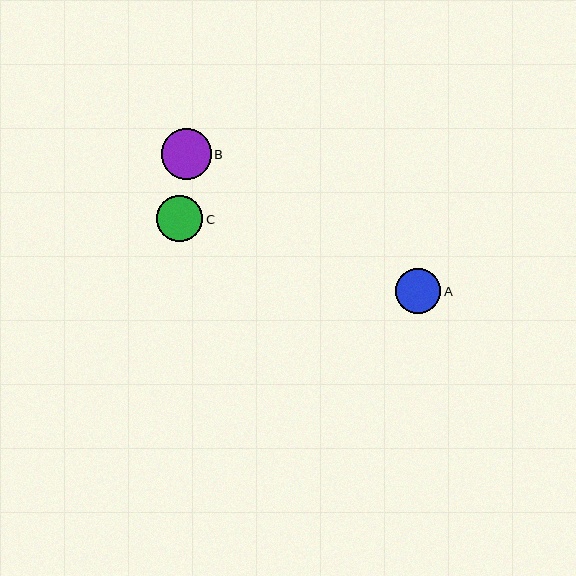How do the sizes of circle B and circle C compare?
Circle B and circle C are approximately the same size.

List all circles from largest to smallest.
From largest to smallest: B, C, A.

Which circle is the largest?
Circle B is the largest with a size of approximately 50 pixels.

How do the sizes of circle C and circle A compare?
Circle C and circle A are approximately the same size.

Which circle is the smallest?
Circle A is the smallest with a size of approximately 45 pixels.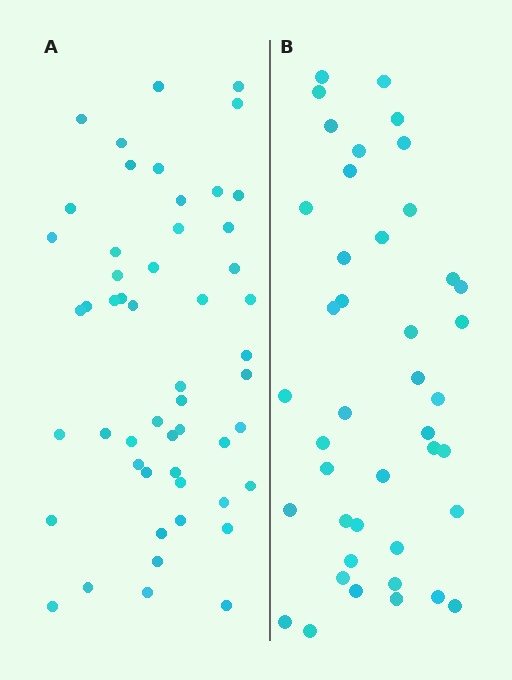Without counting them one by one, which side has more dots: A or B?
Region A (the left region) has more dots.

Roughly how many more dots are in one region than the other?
Region A has roughly 10 or so more dots than region B.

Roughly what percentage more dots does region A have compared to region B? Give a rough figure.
About 25% more.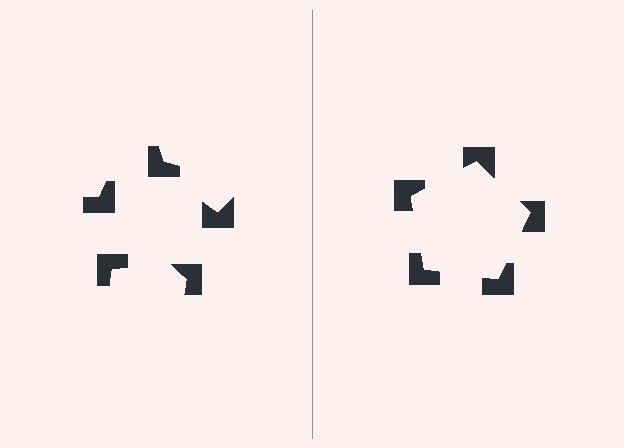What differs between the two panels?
The notched squares are positioned identically on both sides; only the wedge orientations differ. On the right they align to a pentagon; on the left they are misaligned.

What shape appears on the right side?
An illusory pentagon.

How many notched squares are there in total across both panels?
10 — 5 on each side.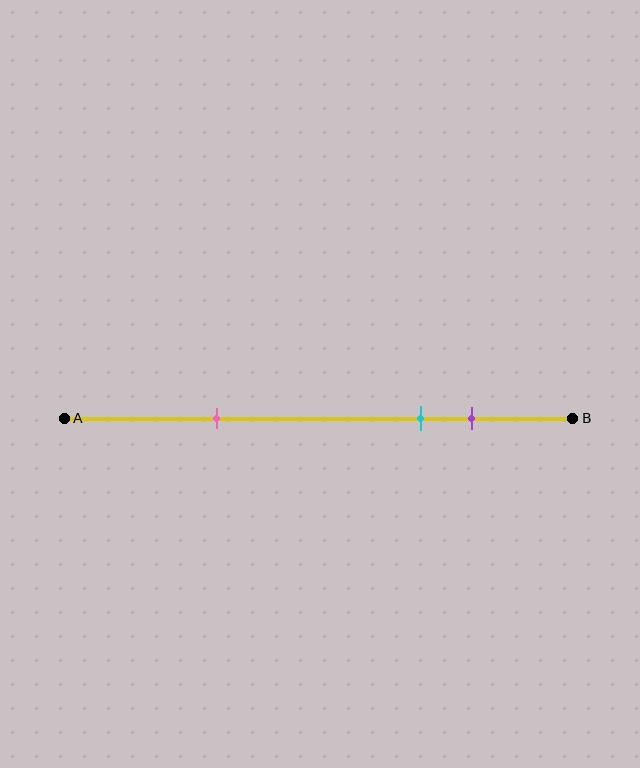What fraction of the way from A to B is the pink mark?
The pink mark is approximately 30% (0.3) of the way from A to B.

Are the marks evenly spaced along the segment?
No, the marks are not evenly spaced.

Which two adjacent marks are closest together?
The cyan and purple marks are the closest adjacent pair.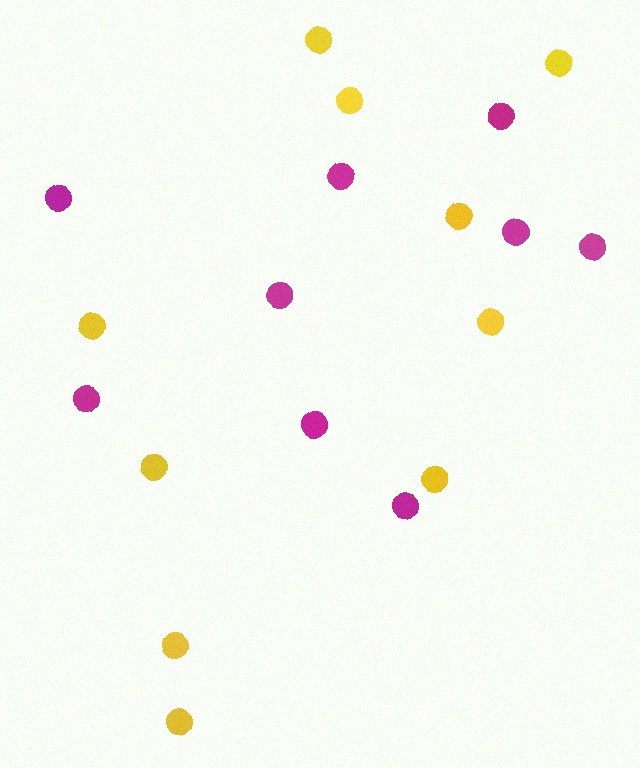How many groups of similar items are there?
There are 2 groups: one group of magenta circles (9) and one group of yellow circles (10).